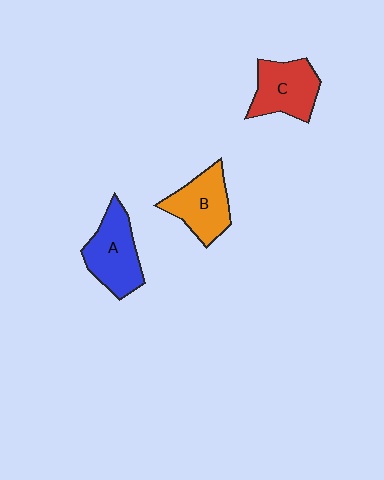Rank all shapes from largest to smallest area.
From largest to smallest: A (blue), C (red), B (orange).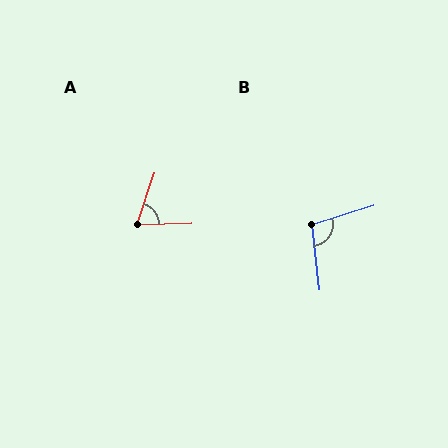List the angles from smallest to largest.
A (70°), B (100°).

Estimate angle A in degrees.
Approximately 70 degrees.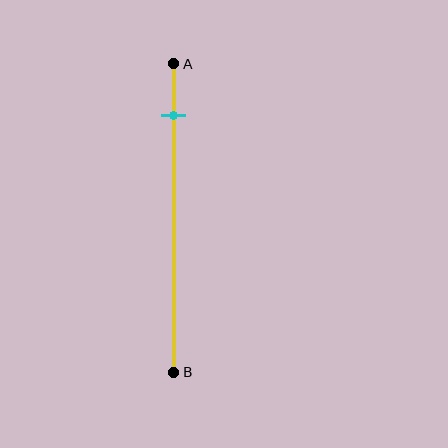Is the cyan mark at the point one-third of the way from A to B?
No, the mark is at about 15% from A, not at the 33% one-third point.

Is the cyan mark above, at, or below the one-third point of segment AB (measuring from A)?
The cyan mark is above the one-third point of segment AB.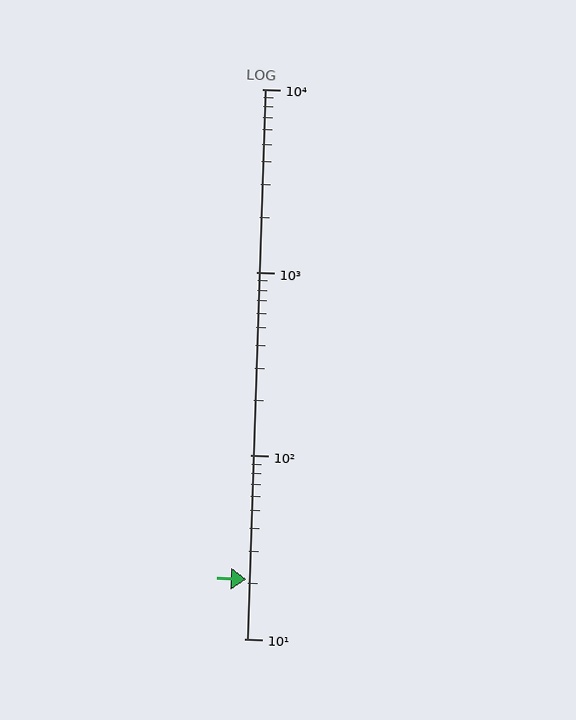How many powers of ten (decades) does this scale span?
The scale spans 3 decades, from 10 to 10000.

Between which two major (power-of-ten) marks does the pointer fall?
The pointer is between 10 and 100.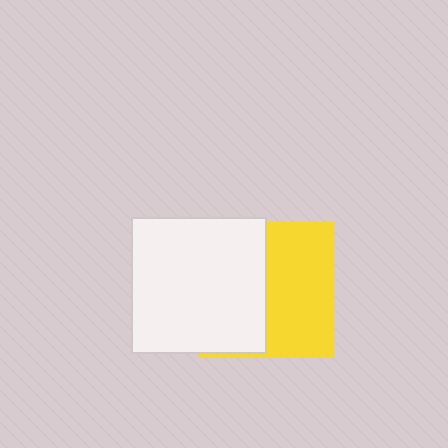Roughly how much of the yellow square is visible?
About half of it is visible (roughly 51%).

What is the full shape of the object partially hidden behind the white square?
The partially hidden object is a yellow square.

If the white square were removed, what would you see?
You would see the complete yellow square.